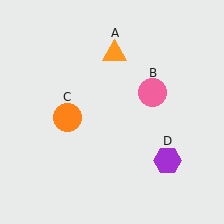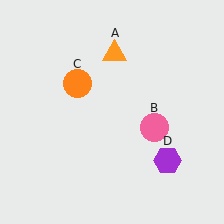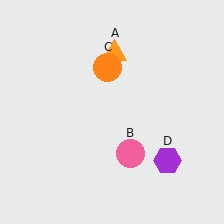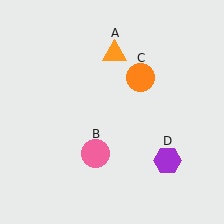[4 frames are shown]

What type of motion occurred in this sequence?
The pink circle (object B), orange circle (object C) rotated clockwise around the center of the scene.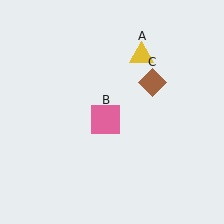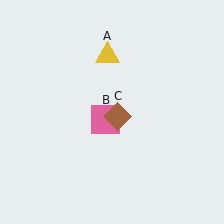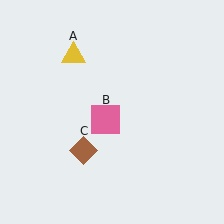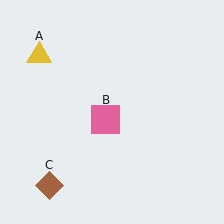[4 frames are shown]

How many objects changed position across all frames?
2 objects changed position: yellow triangle (object A), brown diamond (object C).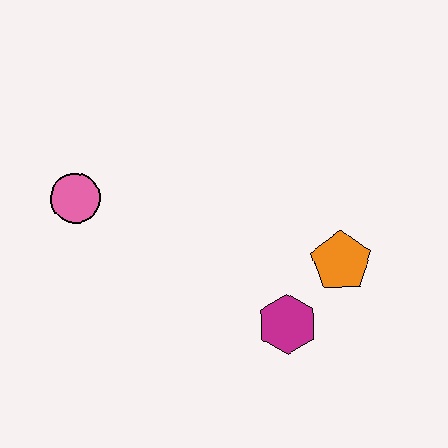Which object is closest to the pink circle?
The magenta hexagon is closest to the pink circle.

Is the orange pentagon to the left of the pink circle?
No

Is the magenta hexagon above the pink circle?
No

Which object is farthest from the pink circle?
The orange pentagon is farthest from the pink circle.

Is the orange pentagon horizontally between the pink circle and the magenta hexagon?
No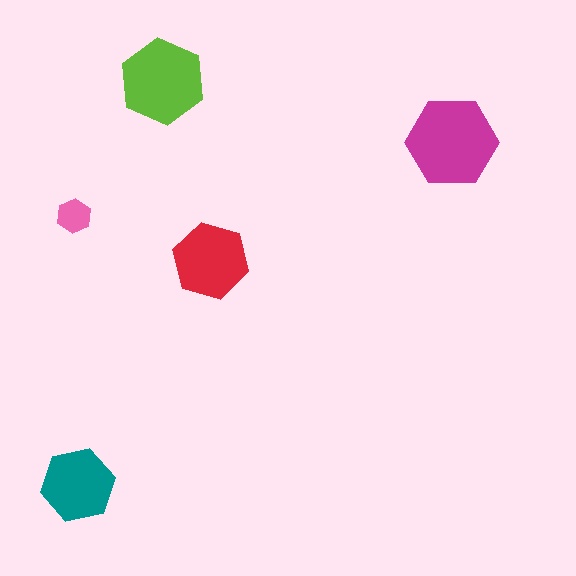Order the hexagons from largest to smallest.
the magenta one, the lime one, the red one, the teal one, the pink one.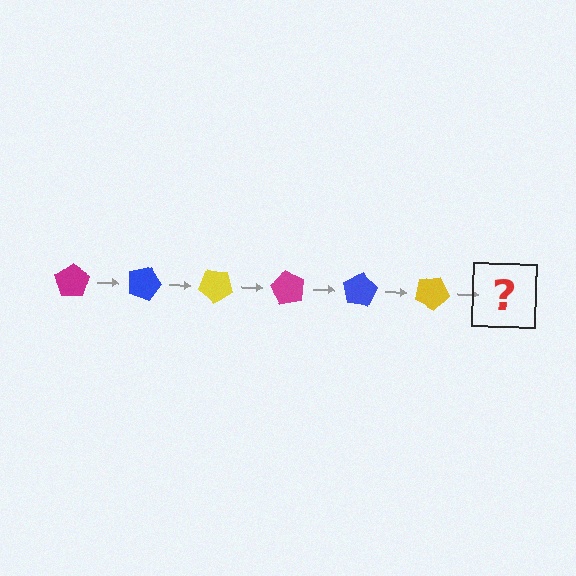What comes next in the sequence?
The next element should be a magenta pentagon, rotated 120 degrees from the start.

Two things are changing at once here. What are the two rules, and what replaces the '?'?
The two rules are that it rotates 20 degrees each step and the color cycles through magenta, blue, and yellow. The '?' should be a magenta pentagon, rotated 120 degrees from the start.